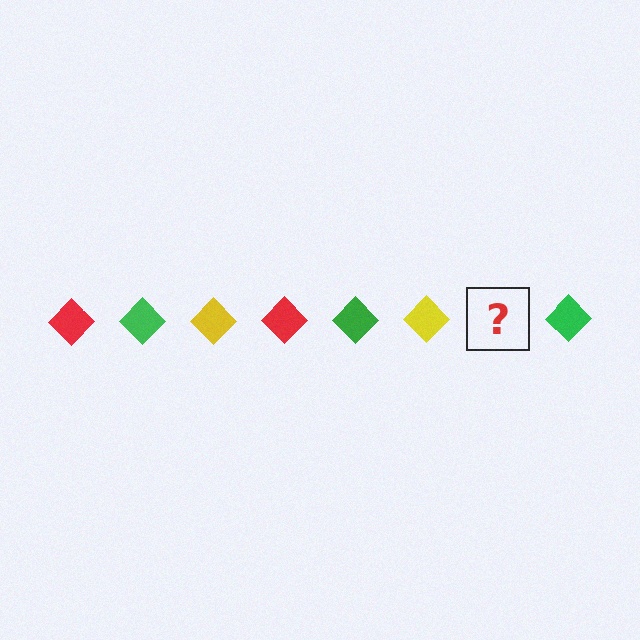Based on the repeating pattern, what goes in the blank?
The blank should be a red diamond.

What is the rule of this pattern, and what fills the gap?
The rule is that the pattern cycles through red, green, yellow diamonds. The gap should be filled with a red diamond.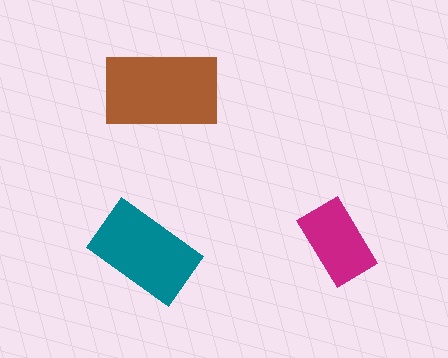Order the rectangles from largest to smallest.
the brown one, the teal one, the magenta one.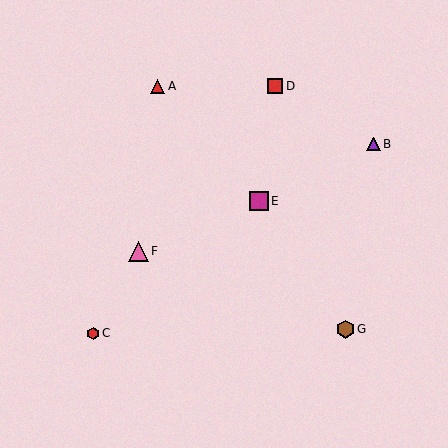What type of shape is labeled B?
Shape B is a purple triangle.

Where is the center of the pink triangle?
The center of the pink triangle is at (138, 251).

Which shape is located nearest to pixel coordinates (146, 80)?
The red triangle (labeled A) at (158, 86) is nearest to that location.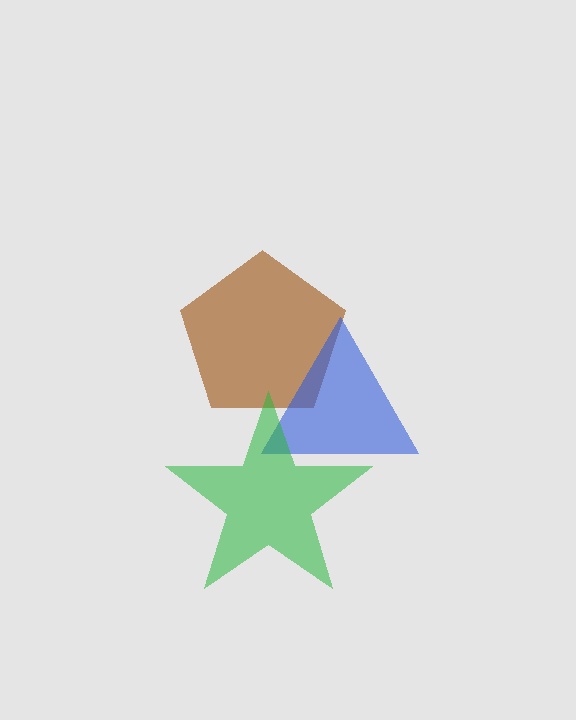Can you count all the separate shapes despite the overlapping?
Yes, there are 3 separate shapes.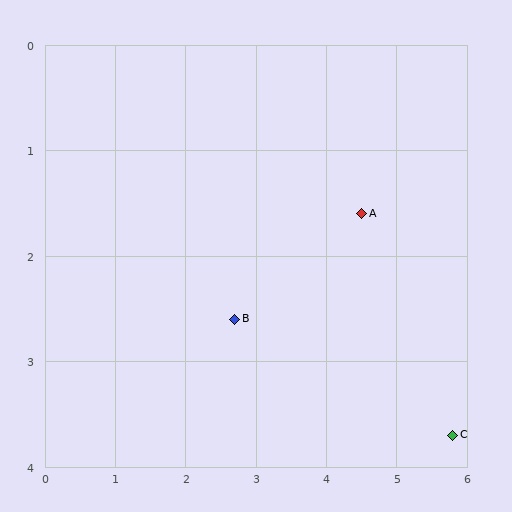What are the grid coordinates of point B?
Point B is at approximately (2.7, 2.6).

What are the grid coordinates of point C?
Point C is at approximately (5.8, 3.7).